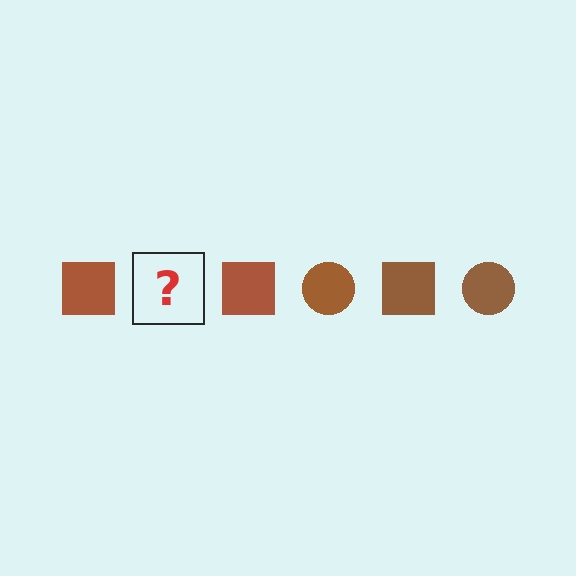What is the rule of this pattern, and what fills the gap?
The rule is that the pattern cycles through square, circle shapes in brown. The gap should be filled with a brown circle.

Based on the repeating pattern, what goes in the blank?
The blank should be a brown circle.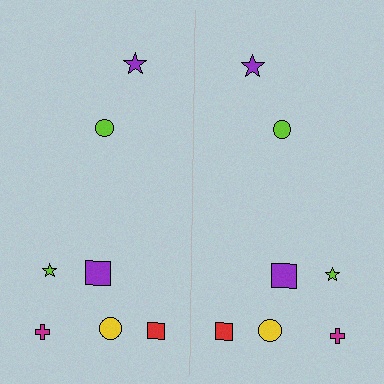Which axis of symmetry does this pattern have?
The pattern has a vertical axis of symmetry running through the center of the image.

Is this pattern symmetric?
Yes, this pattern has bilateral (reflection) symmetry.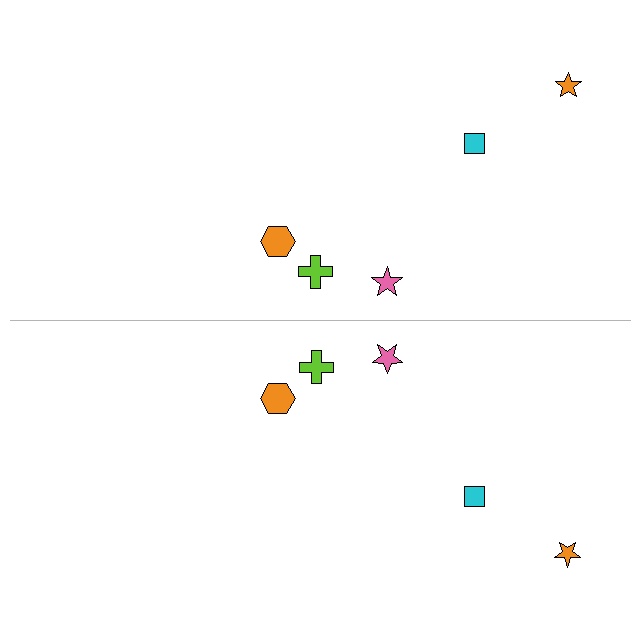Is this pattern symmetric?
Yes, this pattern has bilateral (reflection) symmetry.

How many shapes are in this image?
There are 10 shapes in this image.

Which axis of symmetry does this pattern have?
The pattern has a horizontal axis of symmetry running through the center of the image.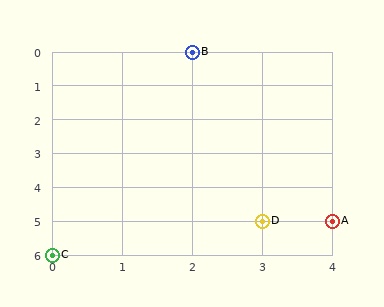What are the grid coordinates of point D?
Point D is at grid coordinates (3, 5).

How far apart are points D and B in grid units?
Points D and B are 1 column and 5 rows apart (about 5.1 grid units diagonally).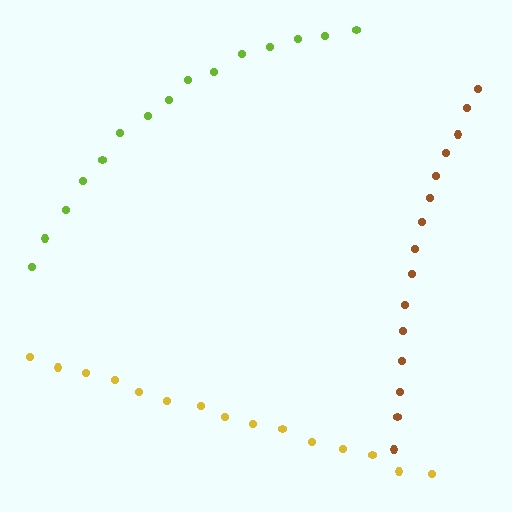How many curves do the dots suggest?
There are 3 distinct paths.